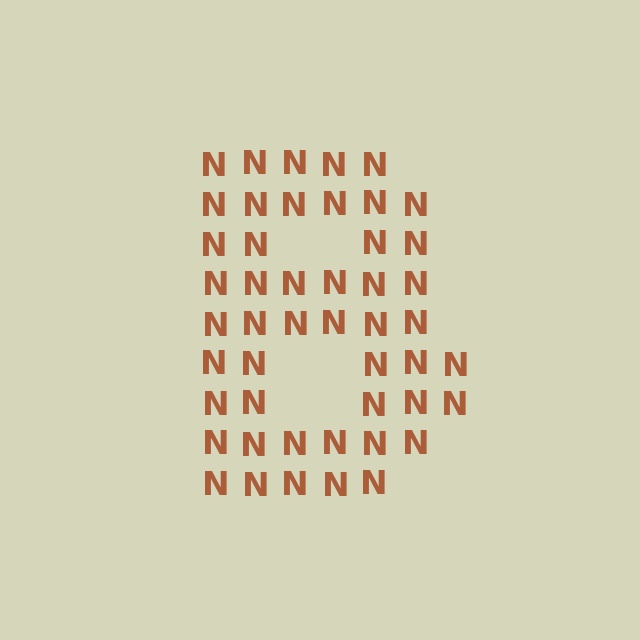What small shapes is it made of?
It is made of small letter N's.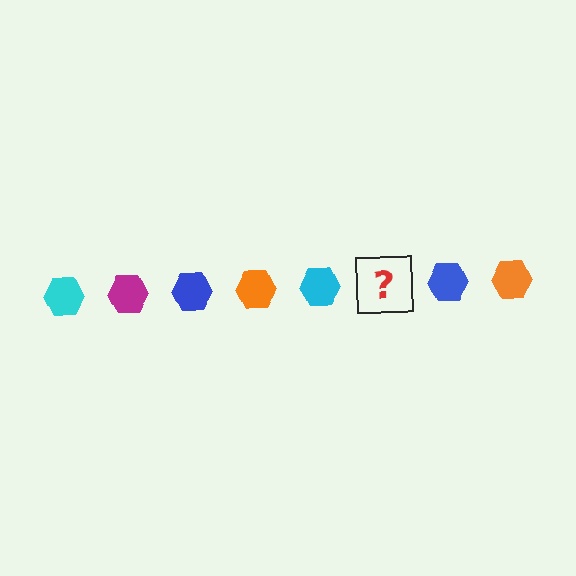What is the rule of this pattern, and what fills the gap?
The rule is that the pattern cycles through cyan, magenta, blue, orange hexagons. The gap should be filled with a magenta hexagon.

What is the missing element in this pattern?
The missing element is a magenta hexagon.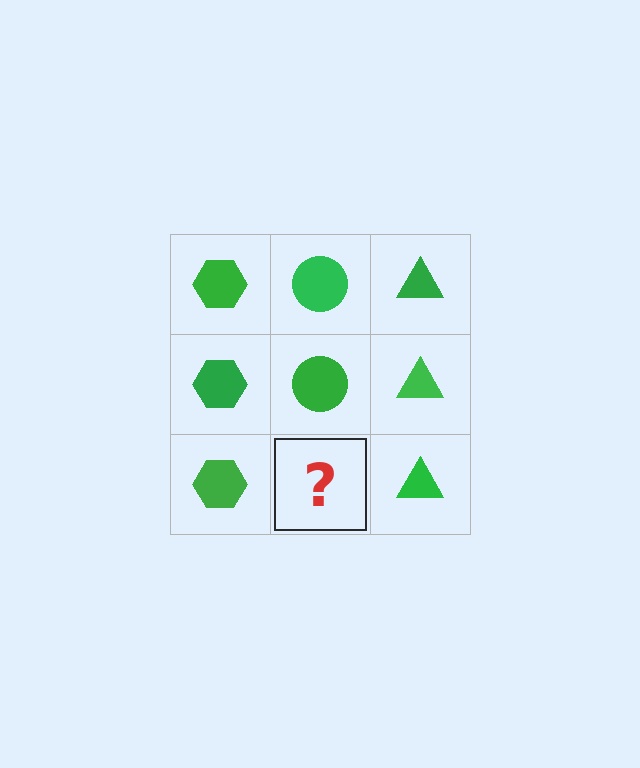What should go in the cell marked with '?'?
The missing cell should contain a green circle.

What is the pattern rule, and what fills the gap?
The rule is that each column has a consistent shape. The gap should be filled with a green circle.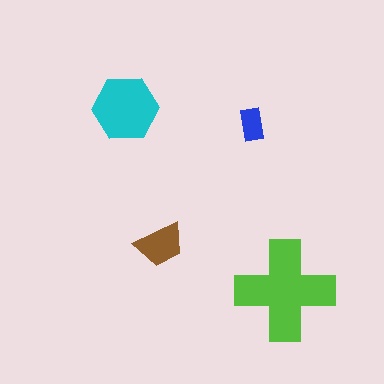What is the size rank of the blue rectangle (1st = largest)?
4th.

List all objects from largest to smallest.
The lime cross, the cyan hexagon, the brown trapezoid, the blue rectangle.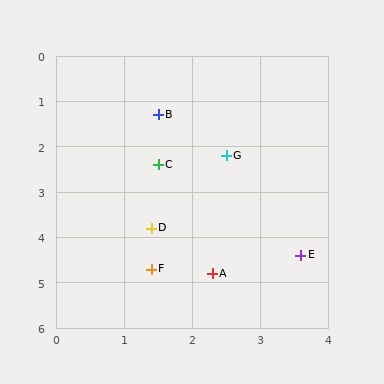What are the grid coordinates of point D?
Point D is at approximately (1.4, 3.8).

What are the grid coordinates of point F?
Point F is at approximately (1.4, 4.7).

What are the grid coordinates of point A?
Point A is at approximately (2.3, 4.8).